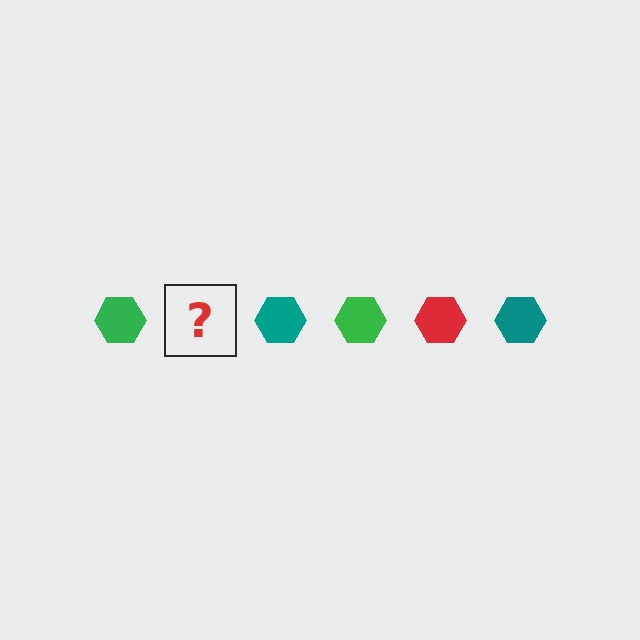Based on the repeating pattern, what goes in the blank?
The blank should be a red hexagon.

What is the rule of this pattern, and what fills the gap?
The rule is that the pattern cycles through green, red, teal hexagons. The gap should be filled with a red hexagon.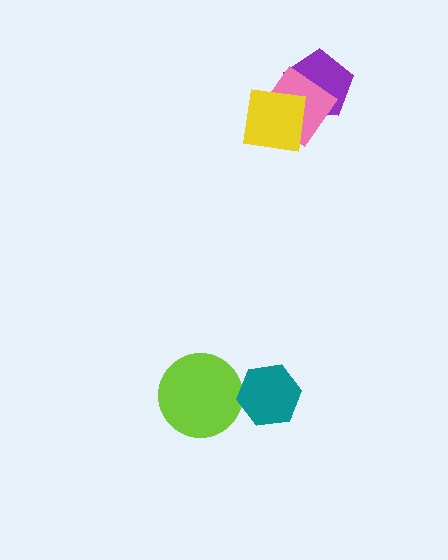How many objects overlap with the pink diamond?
2 objects overlap with the pink diamond.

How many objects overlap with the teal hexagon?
0 objects overlap with the teal hexagon.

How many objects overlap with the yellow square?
2 objects overlap with the yellow square.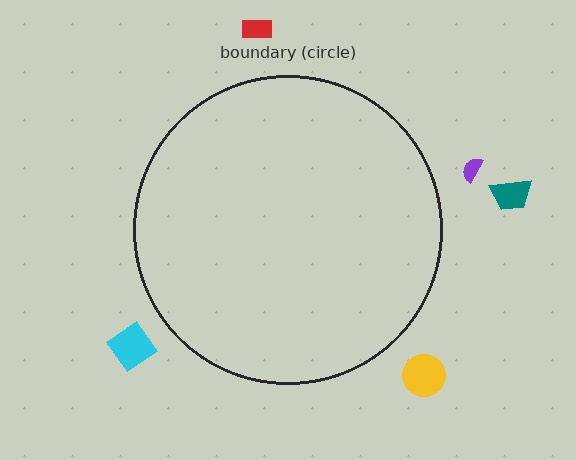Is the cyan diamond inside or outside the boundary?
Outside.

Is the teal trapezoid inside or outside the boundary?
Outside.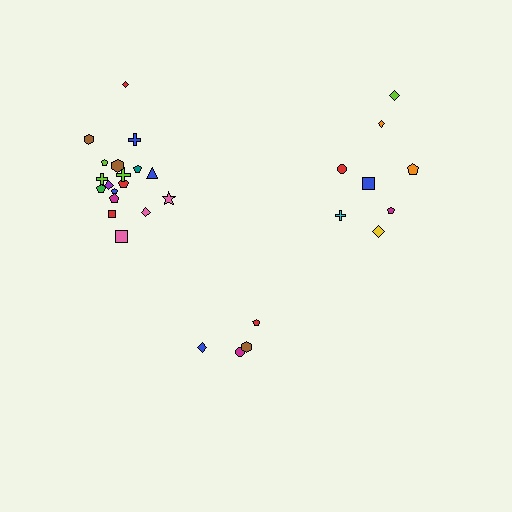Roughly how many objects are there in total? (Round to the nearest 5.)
Roughly 30 objects in total.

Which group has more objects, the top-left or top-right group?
The top-left group.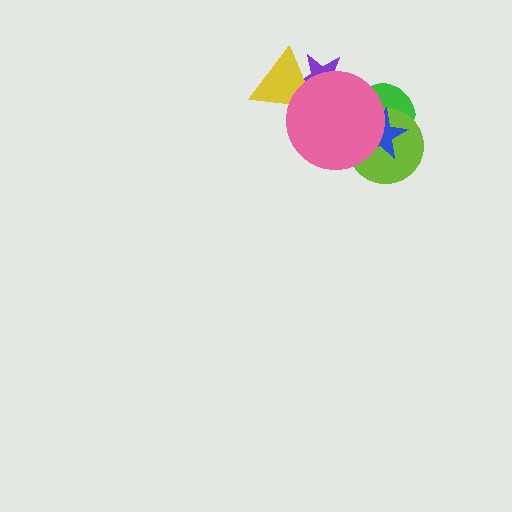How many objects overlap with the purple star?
2 objects overlap with the purple star.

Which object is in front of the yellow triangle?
The pink circle is in front of the yellow triangle.